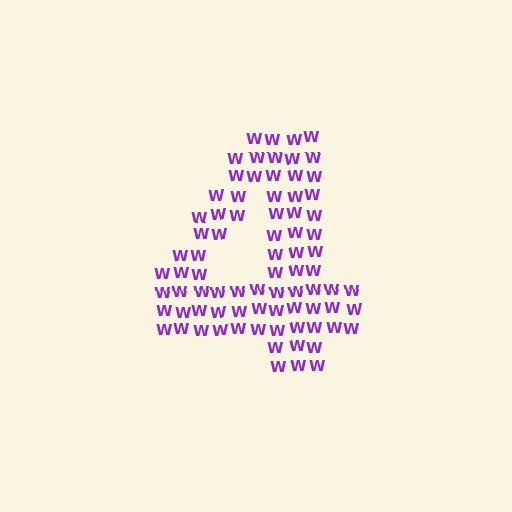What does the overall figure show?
The overall figure shows the digit 4.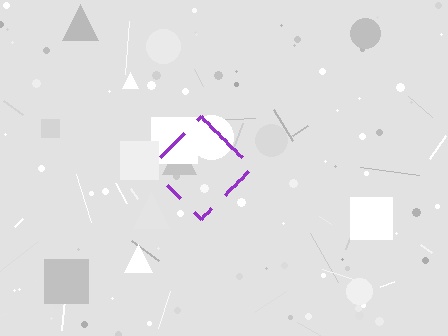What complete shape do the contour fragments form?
The contour fragments form a diamond.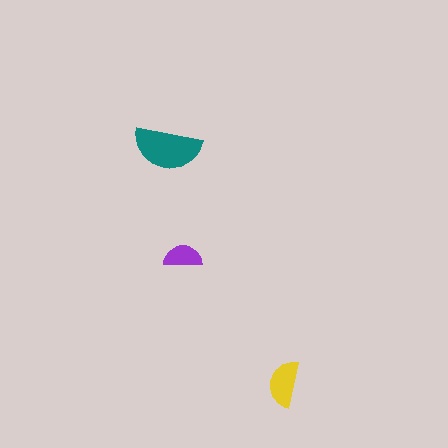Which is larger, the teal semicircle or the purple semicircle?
The teal one.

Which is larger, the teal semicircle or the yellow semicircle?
The teal one.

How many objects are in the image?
There are 3 objects in the image.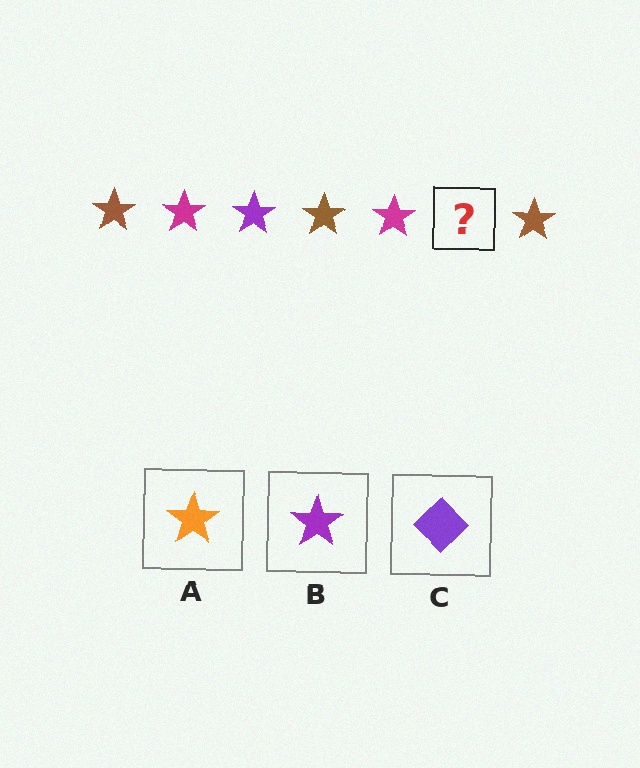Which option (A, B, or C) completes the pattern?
B.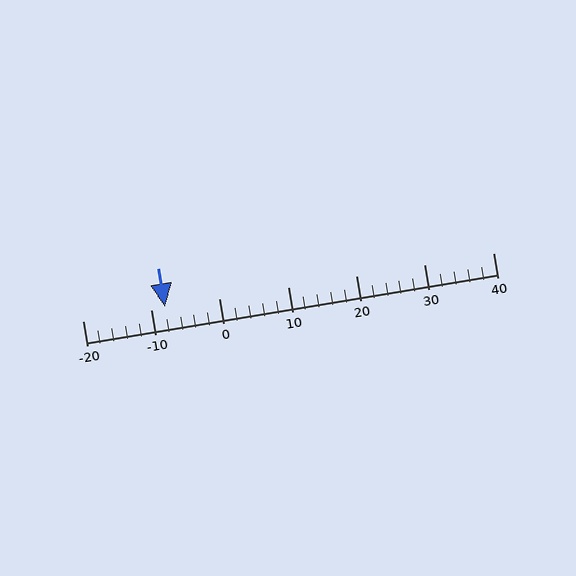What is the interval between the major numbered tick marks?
The major tick marks are spaced 10 units apart.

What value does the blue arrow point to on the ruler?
The blue arrow points to approximately -8.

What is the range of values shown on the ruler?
The ruler shows values from -20 to 40.